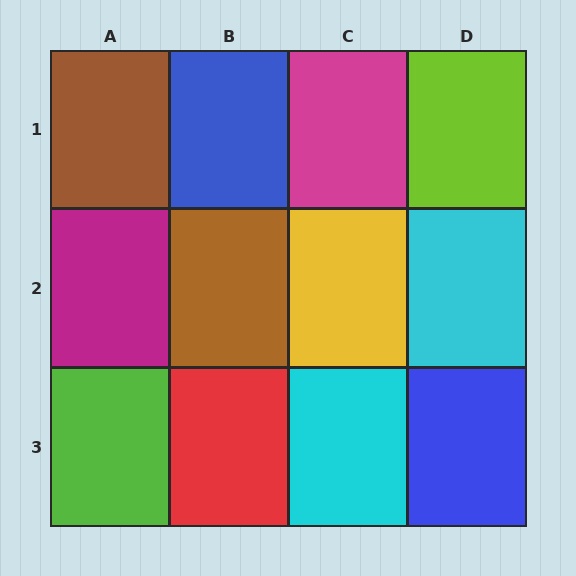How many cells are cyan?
2 cells are cyan.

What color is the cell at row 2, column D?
Cyan.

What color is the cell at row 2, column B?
Brown.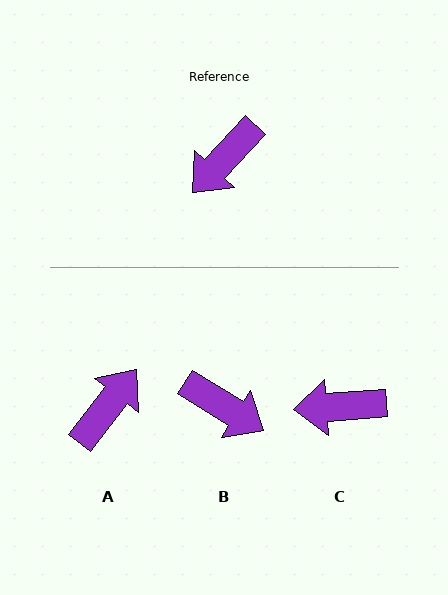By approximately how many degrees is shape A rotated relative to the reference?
Approximately 175 degrees clockwise.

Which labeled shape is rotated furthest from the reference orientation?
A, about 175 degrees away.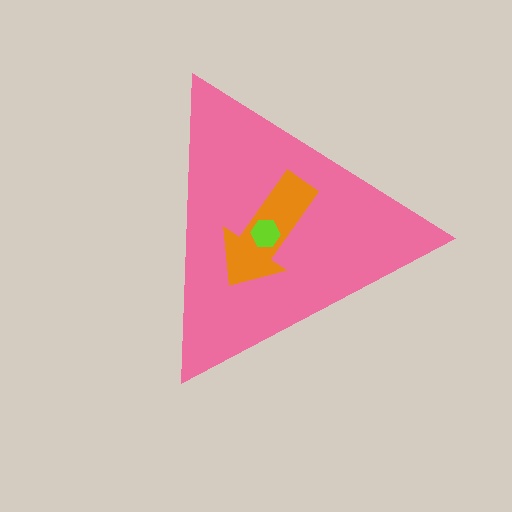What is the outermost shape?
The pink triangle.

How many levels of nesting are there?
3.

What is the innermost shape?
The lime hexagon.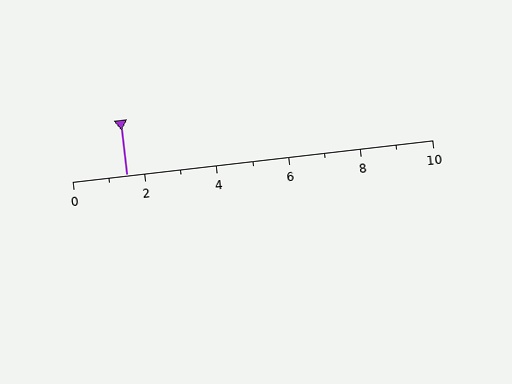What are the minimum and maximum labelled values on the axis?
The axis runs from 0 to 10.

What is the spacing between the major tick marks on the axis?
The major ticks are spaced 2 apart.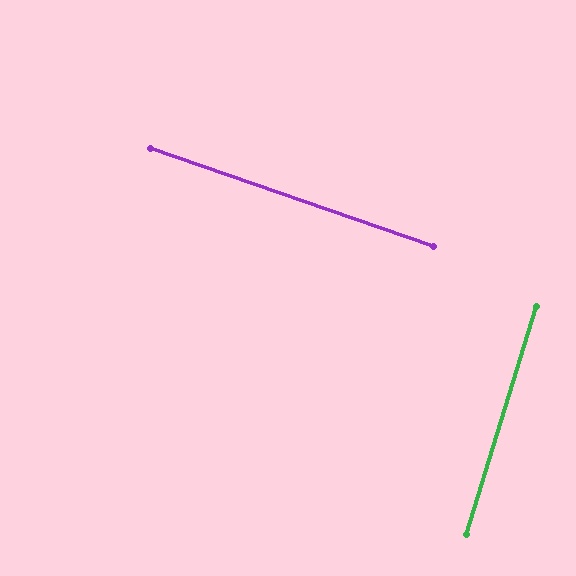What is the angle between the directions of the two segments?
Approximately 88 degrees.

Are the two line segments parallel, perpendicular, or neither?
Perpendicular — they meet at approximately 88°.